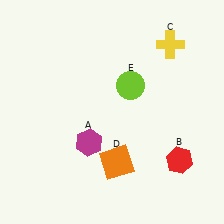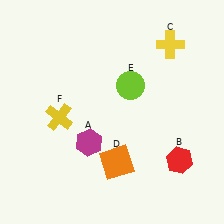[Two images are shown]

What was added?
A yellow cross (F) was added in Image 2.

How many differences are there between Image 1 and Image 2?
There is 1 difference between the two images.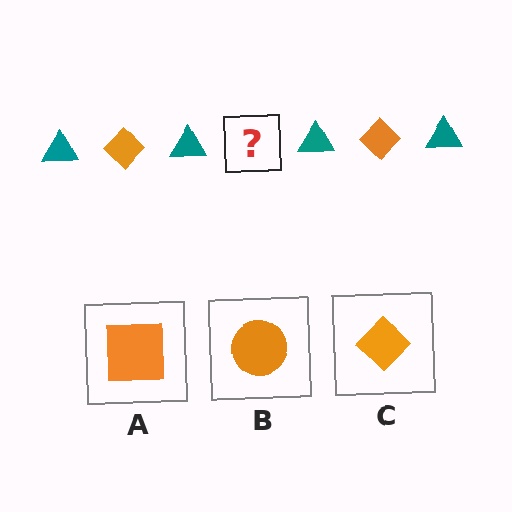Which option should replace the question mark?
Option C.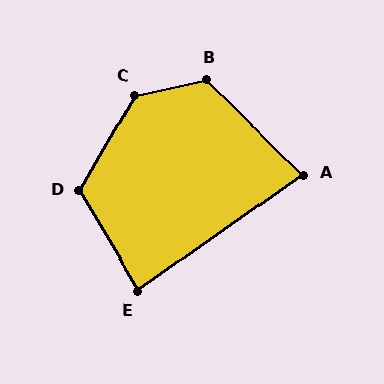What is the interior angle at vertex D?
Approximately 120 degrees (obtuse).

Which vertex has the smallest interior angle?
A, at approximately 79 degrees.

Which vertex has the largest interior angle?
C, at approximately 132 degrees.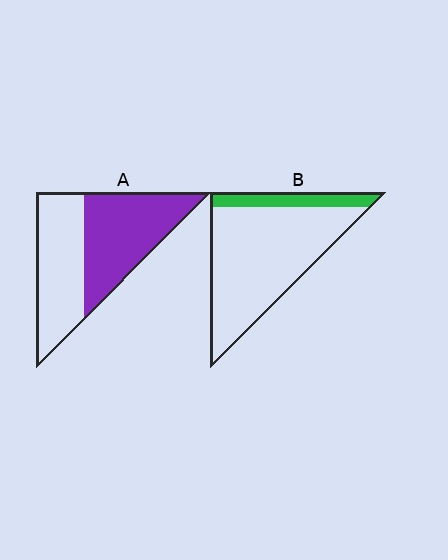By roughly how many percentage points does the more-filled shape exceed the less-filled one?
By roughly 35 percentage points (A over B).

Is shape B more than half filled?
No.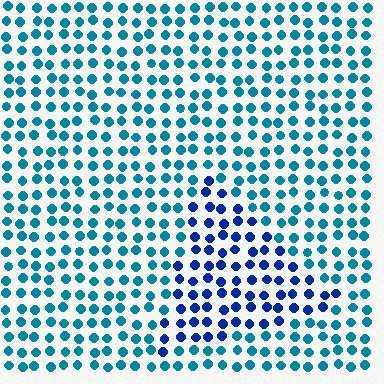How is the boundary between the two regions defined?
The boundary is defined purely by a slight shift in hue (about 37 degrees). Spacing, size, and orientation are identical on both sides.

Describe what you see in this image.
The image is filled with small teal elements in a uniform arrangement. A triangle-shaped region is visible where the elements are tinted to a slightly different hue, forming a subtle color boundary.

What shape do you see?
I see a triangle.